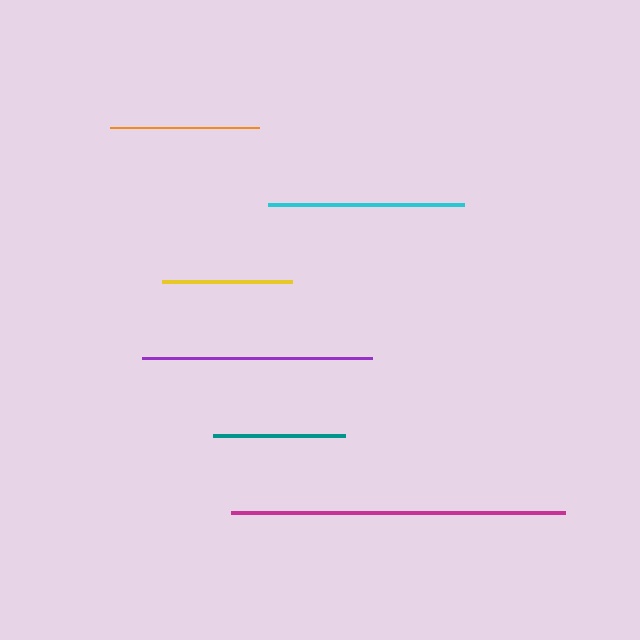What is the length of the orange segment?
The orange segment is approximately 149 pixels long.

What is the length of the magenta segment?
The magenta segment is approximately 334 pixels long.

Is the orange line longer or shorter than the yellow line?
The orange line is longer than the yellow line.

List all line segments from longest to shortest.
From longest to shortest: magenta, purple, cyan, orange, teal, yellow.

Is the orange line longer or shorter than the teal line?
The orange line is longer than the teal line.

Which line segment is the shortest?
The yellow line is the shortest at approximately 130 pixels.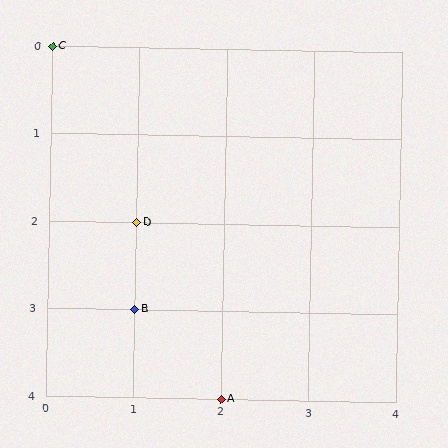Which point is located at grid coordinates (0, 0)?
Point C is at (0, 0).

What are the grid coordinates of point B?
Point B is at grid coordinates (1, 3).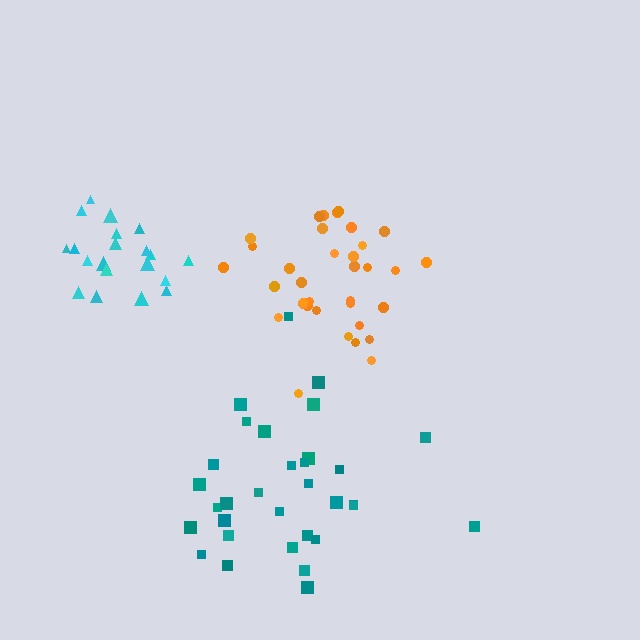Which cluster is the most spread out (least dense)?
Teal.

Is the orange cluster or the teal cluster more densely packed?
Orange.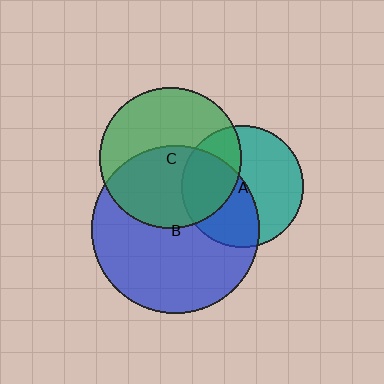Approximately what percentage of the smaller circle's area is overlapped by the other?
Approximately 35%.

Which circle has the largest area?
Circle B (blue).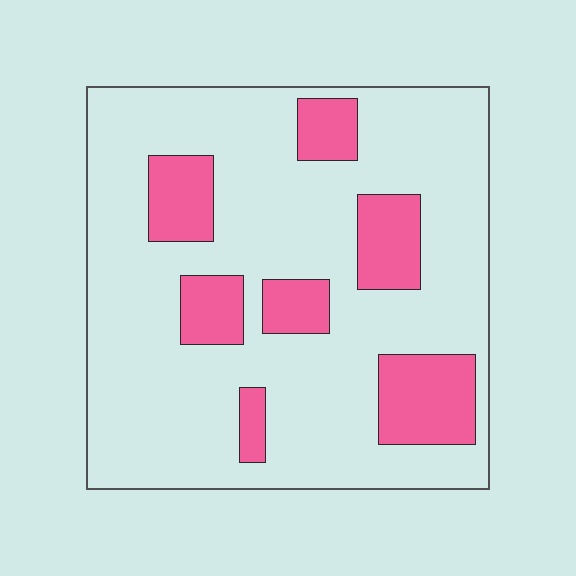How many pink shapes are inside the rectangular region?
7.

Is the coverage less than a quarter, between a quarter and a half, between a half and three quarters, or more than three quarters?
Less than a quarter.